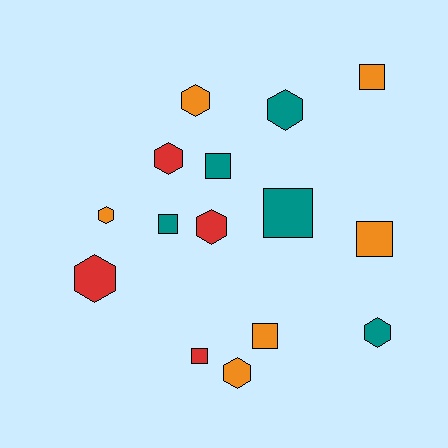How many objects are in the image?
There are 15 objects.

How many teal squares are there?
There are 3 teal squares.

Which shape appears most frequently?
Hexagon, with 8 objects.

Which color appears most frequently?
Orange, with 6 objects.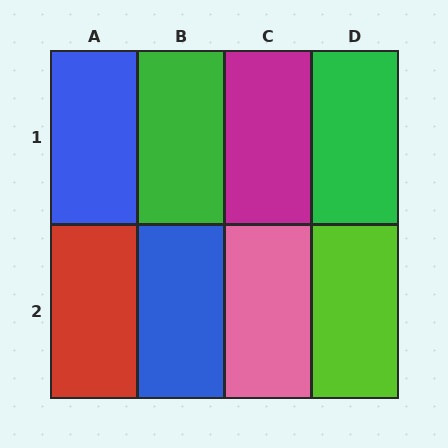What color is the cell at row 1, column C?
Magenta.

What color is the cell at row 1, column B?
Green.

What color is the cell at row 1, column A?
Blue.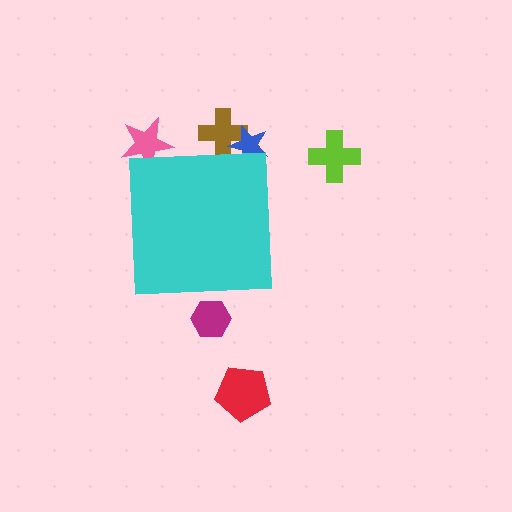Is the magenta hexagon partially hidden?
Yes, the magenta hexagon is partially hidden behind the cyan square.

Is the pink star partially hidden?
Yes, the pink star is partially hidden behind the cyan square.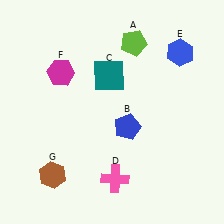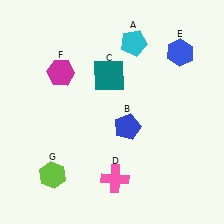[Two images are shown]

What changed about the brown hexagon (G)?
In Image 1, G is brown. In Image 2, it changed to lime.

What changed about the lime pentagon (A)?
In Image 1, A is lime. In Image 2, it changed to cyan.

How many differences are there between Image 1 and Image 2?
There are 2 differences between the two images.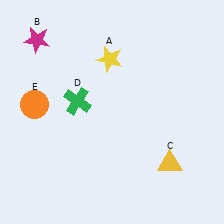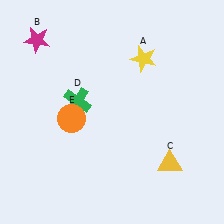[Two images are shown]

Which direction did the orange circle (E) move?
The orange circle (E) moved right.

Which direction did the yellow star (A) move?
The yellow star (A) moved right.